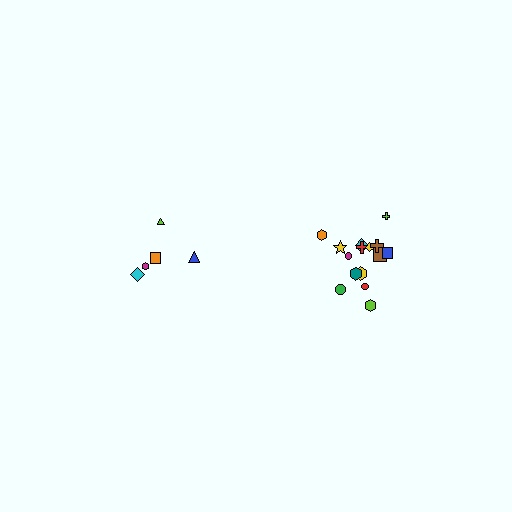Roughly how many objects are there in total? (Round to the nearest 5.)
Roughly 20 objects in total.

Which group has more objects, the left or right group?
The right group.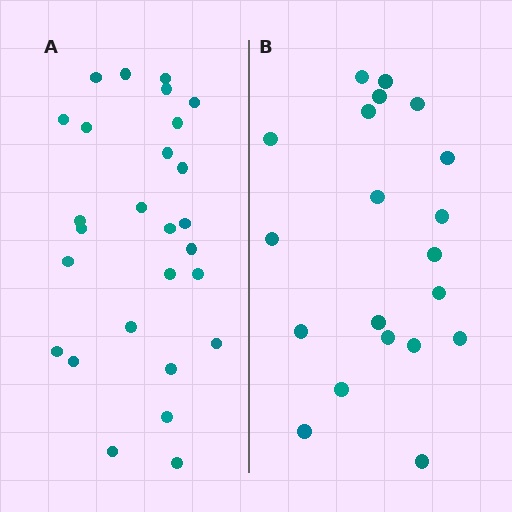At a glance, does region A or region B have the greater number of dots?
Region A (the left region) has more dots.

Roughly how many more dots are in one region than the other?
Region A has roughly 8 or so more dots than region B.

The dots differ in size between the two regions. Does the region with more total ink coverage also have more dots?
No. Region B has more total ink coverage because its dots are larger, but region A actually contains more individual dots. Total area can be misleading — the number of items is what matters here.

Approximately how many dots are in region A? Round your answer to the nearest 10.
About 30 dots. (The exact count is 27, which rounds to 30.)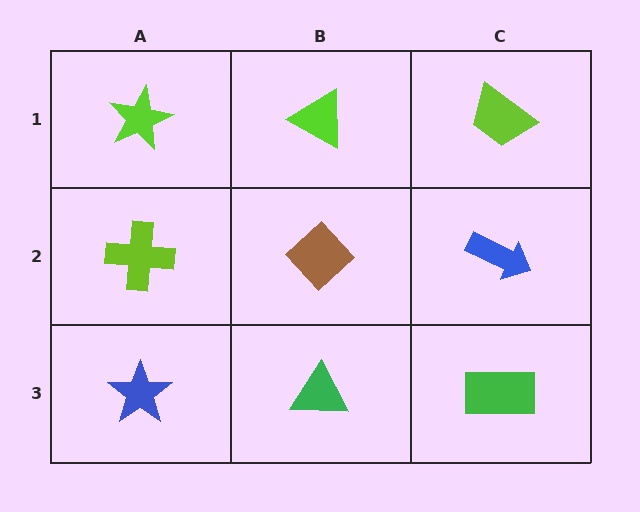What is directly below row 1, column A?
A lime cross.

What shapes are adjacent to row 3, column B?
A brown diamond (row 2, column B), a blue star (row 3, column A), a green rectangle (row 3, column C).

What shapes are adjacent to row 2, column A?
A lime star (row 1, column A), a blue star (row 3, column A), a brown diamond (row 2, column B).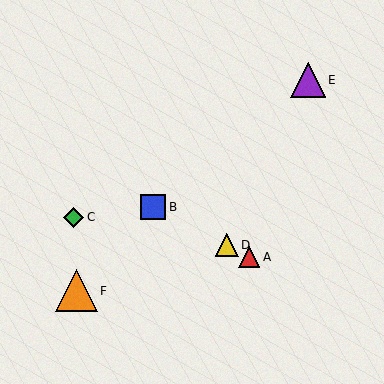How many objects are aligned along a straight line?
3 objects (A, B, D) are aligned along a straight line.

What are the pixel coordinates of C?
Object C is at (74, 217).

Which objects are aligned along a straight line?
Objects A, B, D are aligned along a straight line.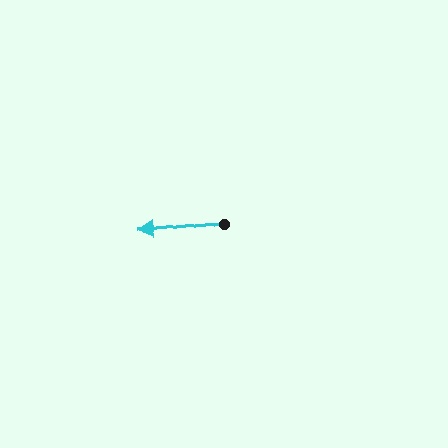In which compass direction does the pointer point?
West.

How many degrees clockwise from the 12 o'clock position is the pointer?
Approximately 264 degrees.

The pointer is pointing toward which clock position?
Roughly 9 o'clock.